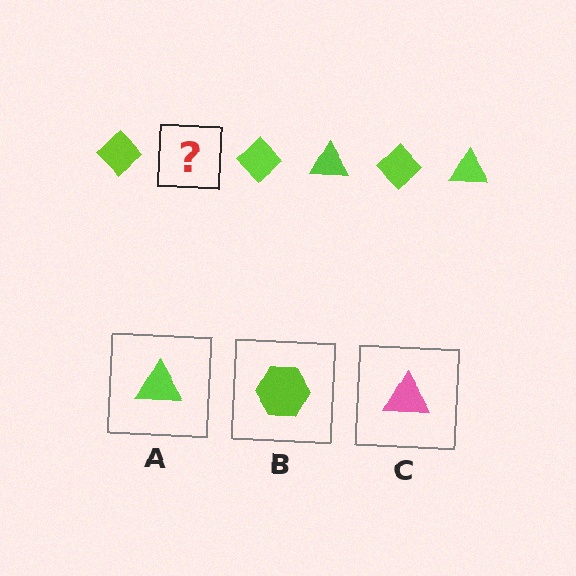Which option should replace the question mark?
Option A.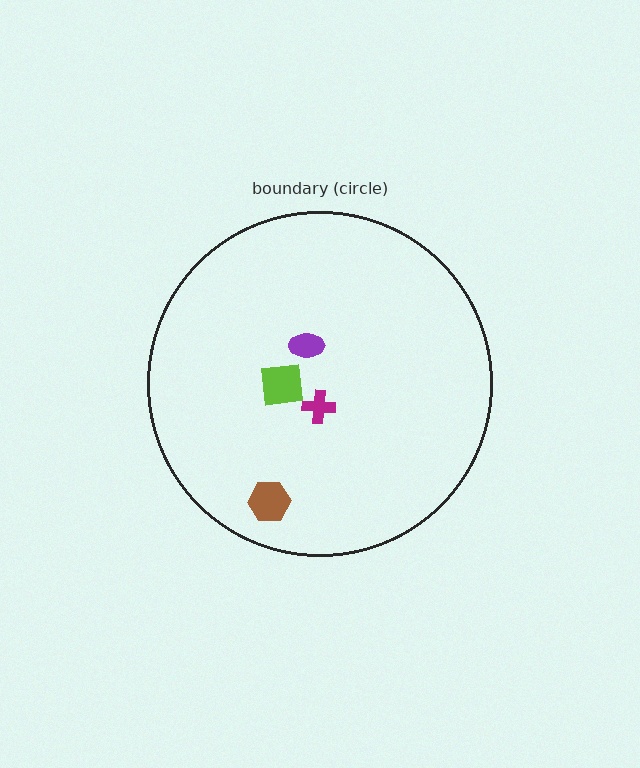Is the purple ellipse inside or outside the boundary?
Inside.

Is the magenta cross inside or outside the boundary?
Inside.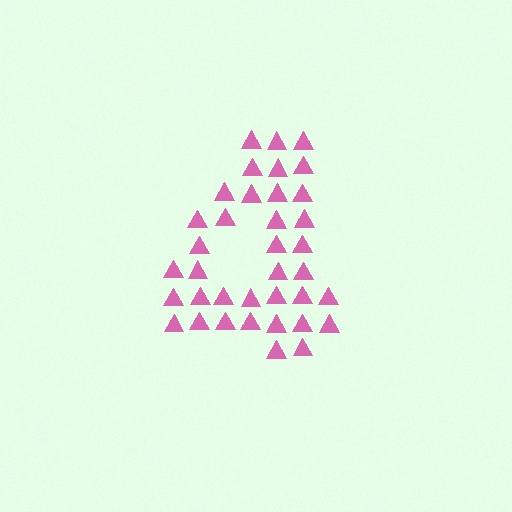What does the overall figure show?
The overall figure shows the digit 4.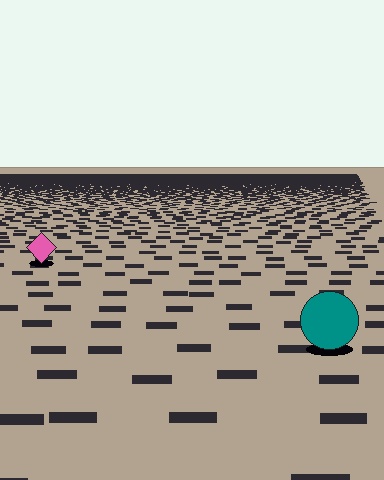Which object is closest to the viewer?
The teal circle is closest. The texture marks near it are larger and more spread out.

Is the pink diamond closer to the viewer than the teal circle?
No. The teal circle is closer — you can tell from the texture gradient: the ground texture is coarser near it.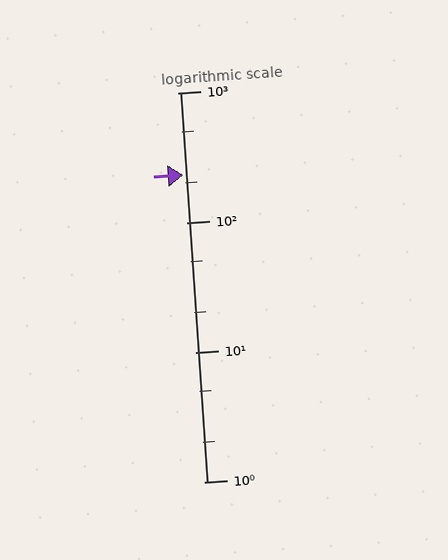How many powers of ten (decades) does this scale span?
The scale spans 3 decades, from 1 to 1000.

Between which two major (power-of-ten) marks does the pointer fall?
The pointer is between 100 and 1000.